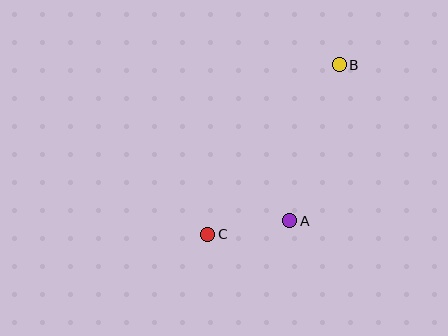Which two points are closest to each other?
Points A and C are closest to each other.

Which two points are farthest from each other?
Points B and C are farthest from each other.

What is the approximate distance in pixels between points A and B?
The distance between A and B is approximately 163 pixels.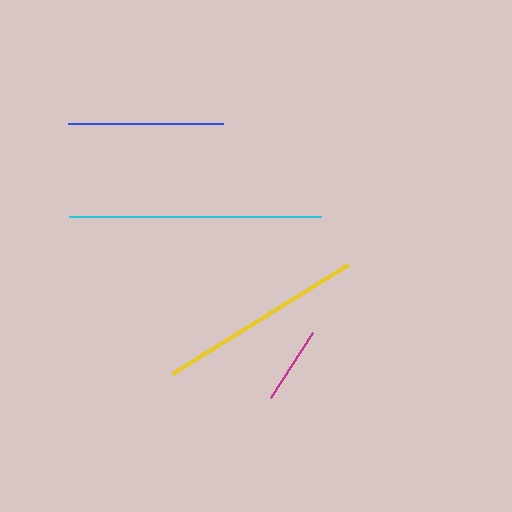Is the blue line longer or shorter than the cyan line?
The cyan line is longer than the blue line.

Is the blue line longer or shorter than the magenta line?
The blue line is longer than the magenta line.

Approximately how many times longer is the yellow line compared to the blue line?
The yellow line is approximately 1.3 times the length of the blue line.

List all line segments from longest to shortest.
From longest to shortest: cyan, yellow, blue, magenta.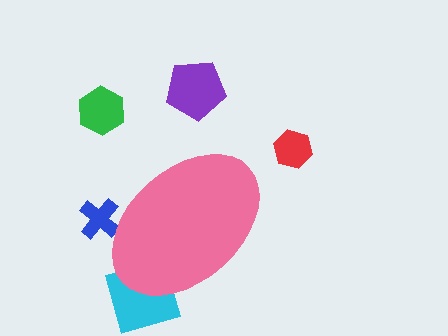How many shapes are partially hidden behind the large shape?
2 shapes are partially hidden.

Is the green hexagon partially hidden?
No, the green hexagon is fully visible.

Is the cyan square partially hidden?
Yes, the cyan square is partially hidden behind the pink ellipse.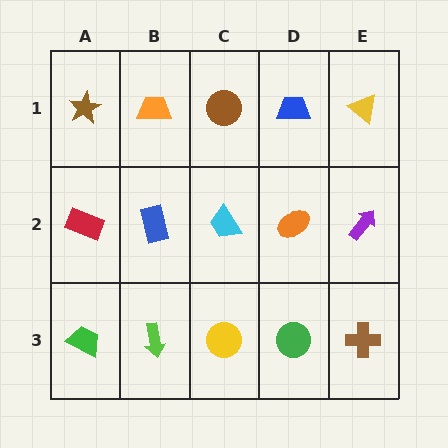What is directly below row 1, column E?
A purple arrow.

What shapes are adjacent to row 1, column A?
A red rectangle (row 2, column A), an orange trapezoid (row 1, column B).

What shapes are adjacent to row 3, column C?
A cyan trapezoid (row 2, column C), a lime arrow (row 3, column B), a green circle (row 3, column D).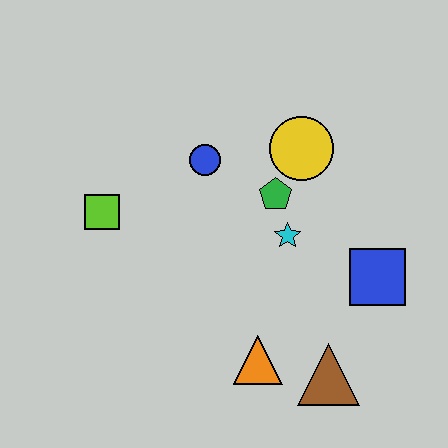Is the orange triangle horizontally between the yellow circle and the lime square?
Yes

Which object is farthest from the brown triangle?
The lime square is farthest from the brown triangle.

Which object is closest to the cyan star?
The green pentagon is closest to the cyan star.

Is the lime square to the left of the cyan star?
Yes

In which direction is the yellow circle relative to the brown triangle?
The yellow circle is above the brown triangle.